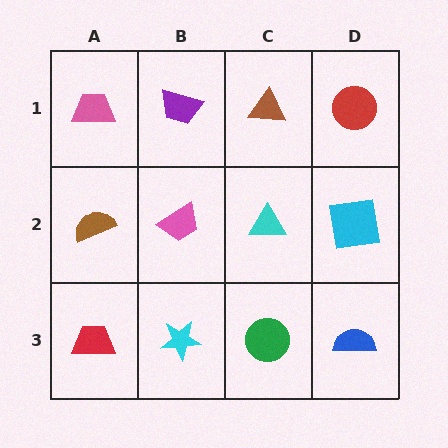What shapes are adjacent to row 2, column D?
A red circle (row 1, column D), a blue semicircle (row 3, column D), a cyan triangle (row 2, column C).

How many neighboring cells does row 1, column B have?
3.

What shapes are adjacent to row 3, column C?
A cyan triangle (row 2, column C), a cyan star (row 3, column B), a blue semicircle (row 3, column D).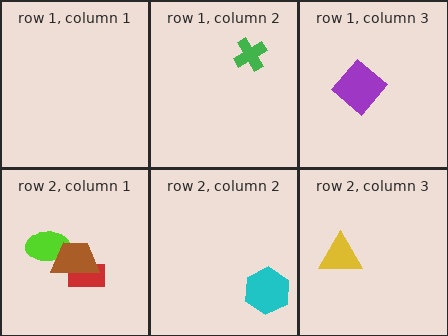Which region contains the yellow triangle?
The row 2, column 3 region.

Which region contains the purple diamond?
The row 1, column 3 region.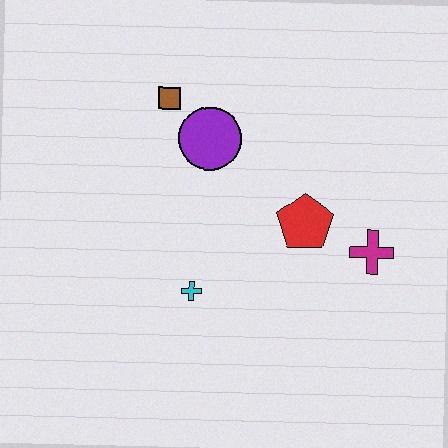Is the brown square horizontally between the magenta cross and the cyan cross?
No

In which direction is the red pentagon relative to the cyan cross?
The red pentagon is to the right of the cyan cross.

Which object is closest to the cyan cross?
The red pentagon is closest to the cyan cross.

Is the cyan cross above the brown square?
No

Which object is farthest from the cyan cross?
The brown square is farthest from the cyan cross.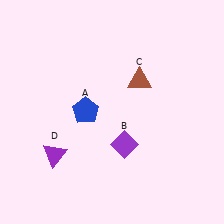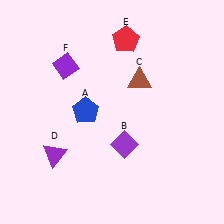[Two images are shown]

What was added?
A red pentagon (E), a purple diamond (F) were added in Image 2.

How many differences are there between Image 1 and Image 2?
There are 2 differences between the two images.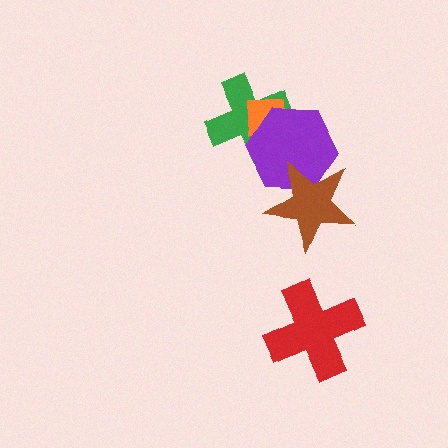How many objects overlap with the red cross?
0 objects overlap with the red cross.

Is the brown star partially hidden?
No, no other shape covers it.